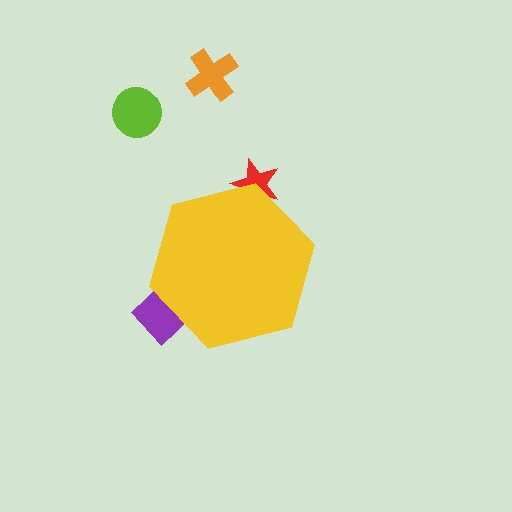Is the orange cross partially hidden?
No, the orange cross is fully visible.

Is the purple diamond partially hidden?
Yes, the purple diamond is partially hidden behind the yellow hexagon.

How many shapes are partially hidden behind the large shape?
2 shapes are partially hidden.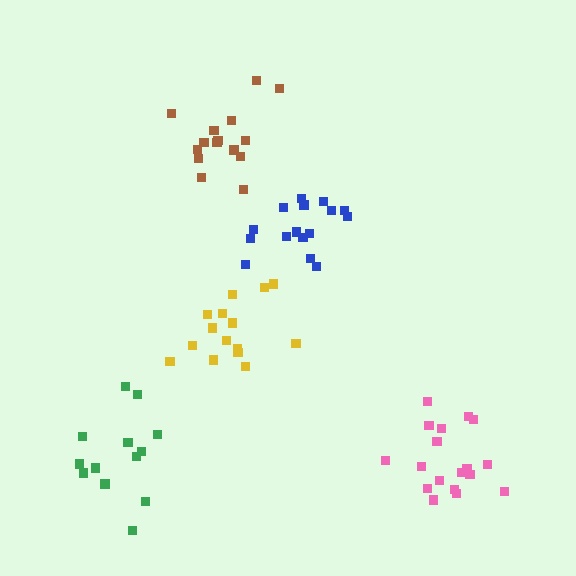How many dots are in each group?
Group 1: 15 dots, Group 2: 13 dots, Group 3: 18 dots, Group 4: 16 dots, Group 5: 15 dots (77 total).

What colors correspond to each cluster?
The clusters are colored: yellow, green, pink, blue, brown.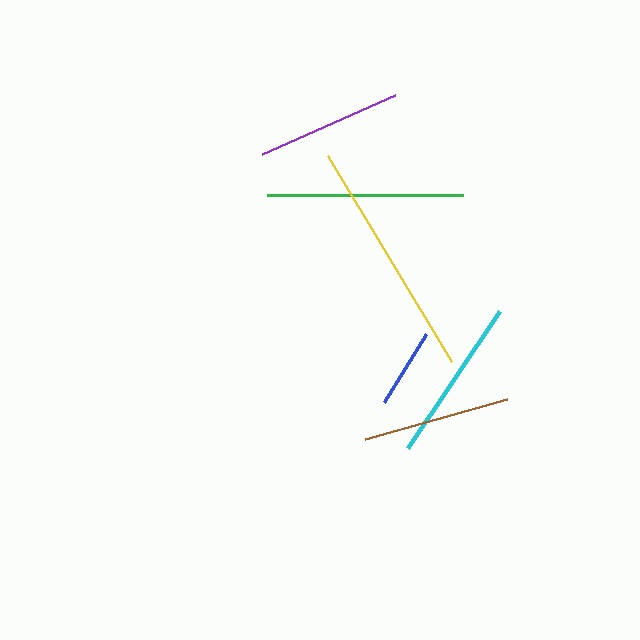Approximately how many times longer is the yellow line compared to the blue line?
The yellow line is approximately 3.0 times the length of the blue line.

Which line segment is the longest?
The yellow line is the longest at approximately 241 pixels.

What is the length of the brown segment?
The brown segment is approximately 147 pixels long.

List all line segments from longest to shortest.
From longest to shortest: yellow, green, cyan, brown, purple, blue.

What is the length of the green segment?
The green segment is approximately 195 pixels long.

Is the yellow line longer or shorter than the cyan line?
The yellow line is longer than the cyan line.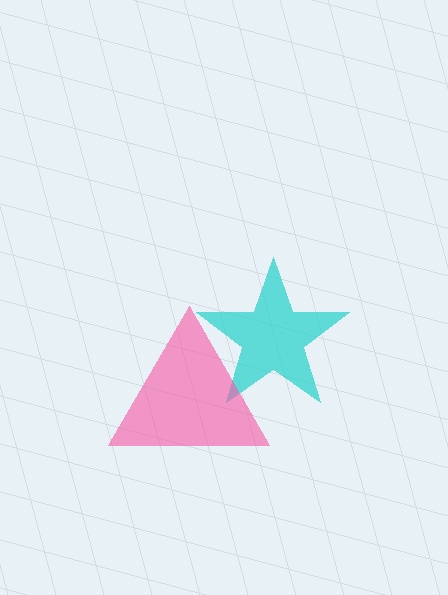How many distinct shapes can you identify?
There are 2 distinct shapes: a cyan star, a pink triangle.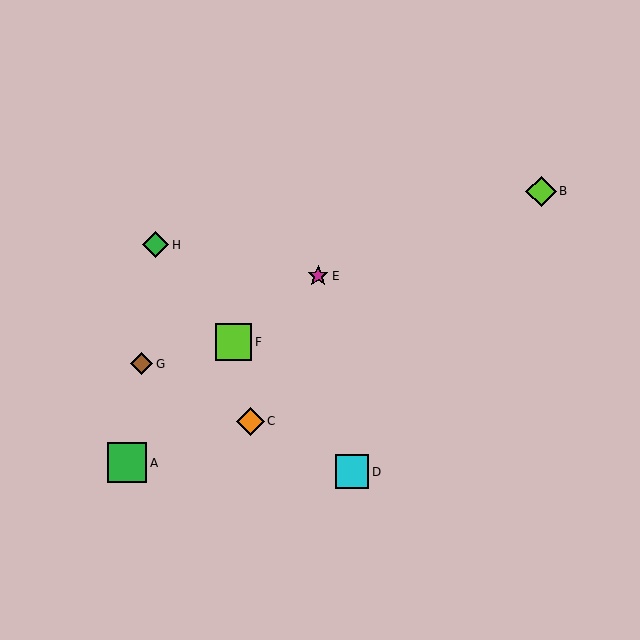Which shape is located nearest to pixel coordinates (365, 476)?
The cyan square (labeled D) at (352, 472) is nearest to that location.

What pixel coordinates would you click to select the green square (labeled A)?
Click at (127, 463) to select the green square A.